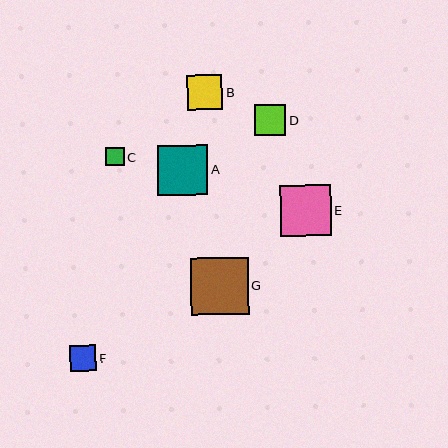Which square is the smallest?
Square C is the smallest with a size of approximately 18 pixels.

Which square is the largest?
Square G is the largest with a size of approximately 58 pixels.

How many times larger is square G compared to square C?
Square G is approximately 3.2 times the size of square C.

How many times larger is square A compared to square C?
Square A is approximately 2.8 times the size of square C.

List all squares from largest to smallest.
From largest to smallest: G, E, A, B, D, F, C.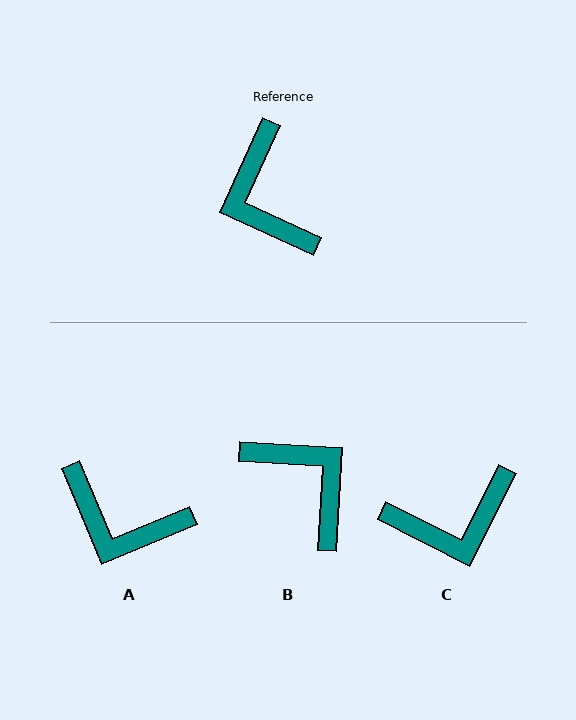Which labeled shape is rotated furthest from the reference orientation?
B, about 159 degrees away.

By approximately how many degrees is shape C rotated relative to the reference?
Approximately 88 degrees counter-clockwise.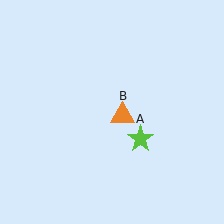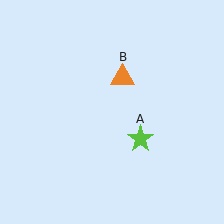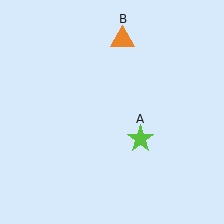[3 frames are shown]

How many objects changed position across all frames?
1 object changed position: orange triangle (object B).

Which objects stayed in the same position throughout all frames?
Lime star (object A) remained stationary.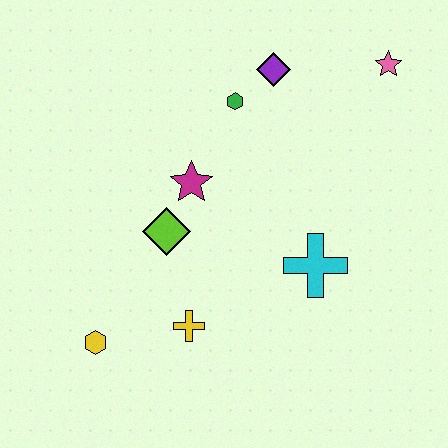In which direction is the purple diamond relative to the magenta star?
The purple diamond is above the magenta star.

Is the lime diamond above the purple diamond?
No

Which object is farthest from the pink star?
The yellow hexagon is farthest from the pink star.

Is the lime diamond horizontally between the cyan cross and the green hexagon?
No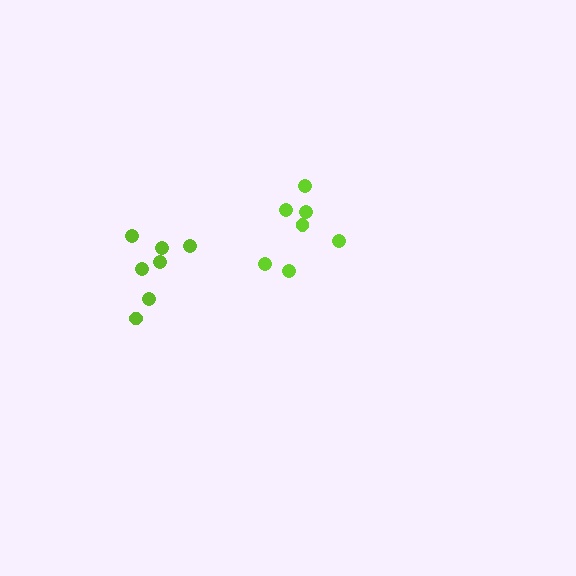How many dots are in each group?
Group 1: 7 dots, Group 2: 7 dots (14 total).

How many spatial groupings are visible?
There are 2 spatial groupings.